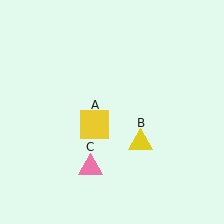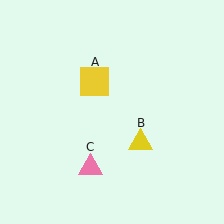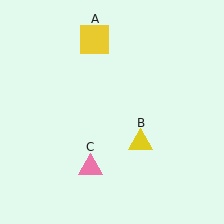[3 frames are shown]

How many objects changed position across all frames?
1 object changed position: yellow square (object A).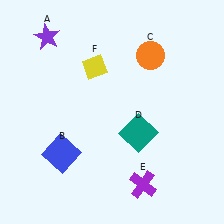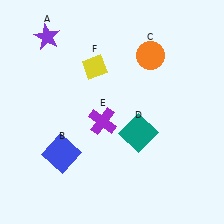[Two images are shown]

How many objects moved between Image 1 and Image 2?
1 object moved between the two images.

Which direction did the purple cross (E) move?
The purple cross (E) moved up.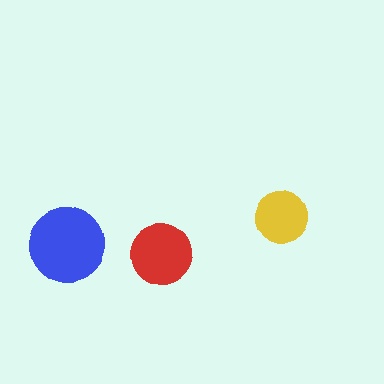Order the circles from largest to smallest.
the blue one, the red one, the yellow one.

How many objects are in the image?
There are 3 objects in the image.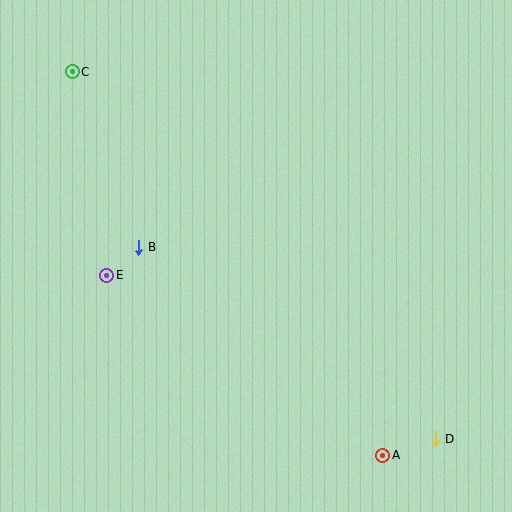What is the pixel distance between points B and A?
The distance between B and A is 320 pixels.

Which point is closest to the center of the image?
Point B at (139, 247) is closest to the center.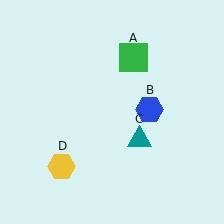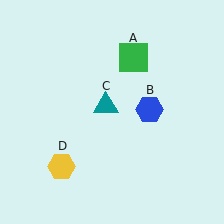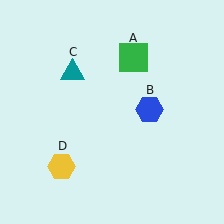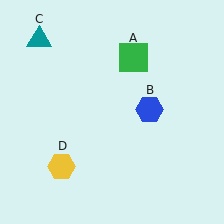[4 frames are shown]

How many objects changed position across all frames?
1 object changed position: teal triangle (object C).